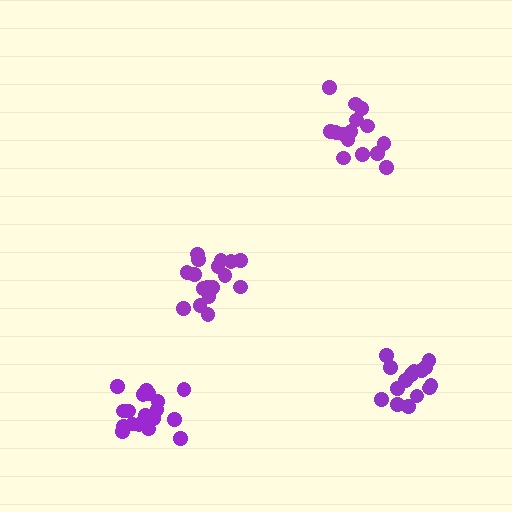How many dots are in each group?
Group 1: 15 dots, Group 2: 17 dots, Group 3: 19 dots, Group 4: 15 dots (66 total).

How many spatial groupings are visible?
There are 4 spatial groupings.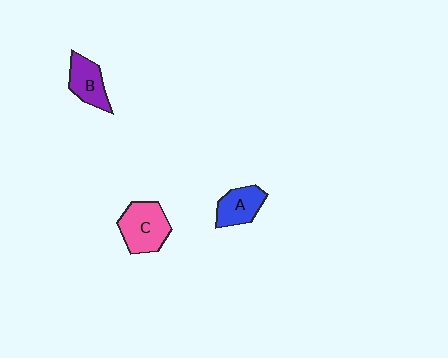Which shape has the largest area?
Shape C (pink).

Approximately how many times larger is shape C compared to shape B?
Approximately 1.4 times.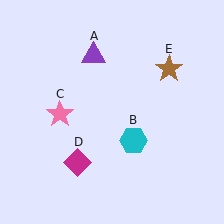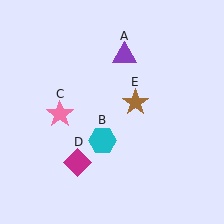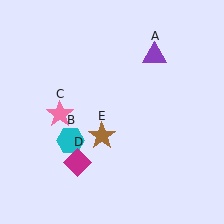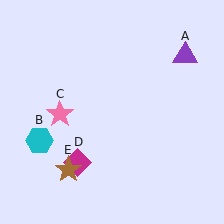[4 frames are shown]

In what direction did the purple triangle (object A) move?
The purple triangle (object A) moved right.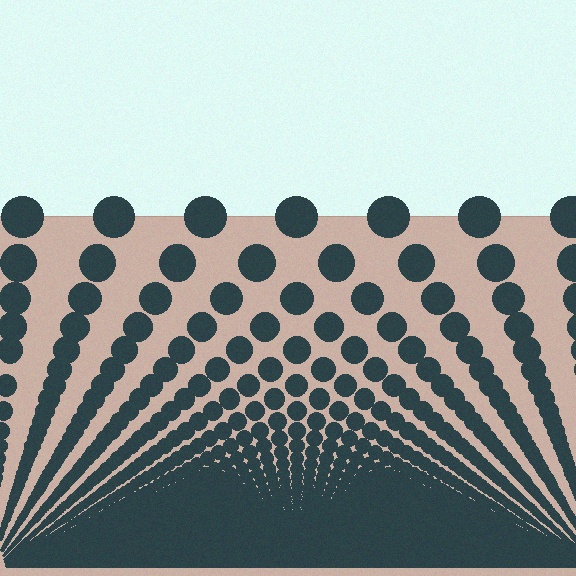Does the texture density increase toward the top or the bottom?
Density increases toward the bottom.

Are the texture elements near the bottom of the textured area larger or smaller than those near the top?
Smaller. The gradient is inverted — elements near the bottom are smaller and denser.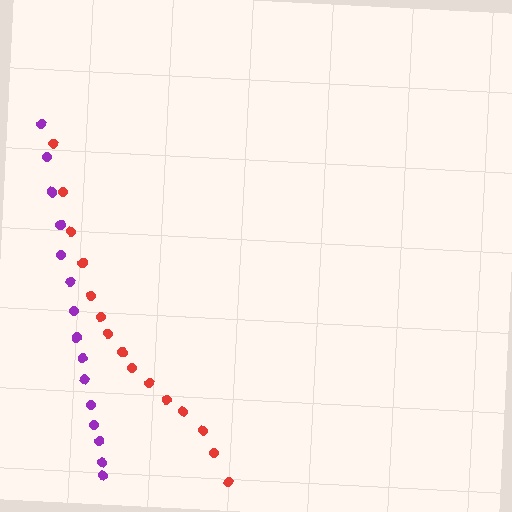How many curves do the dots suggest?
There are 2 distinct paths.